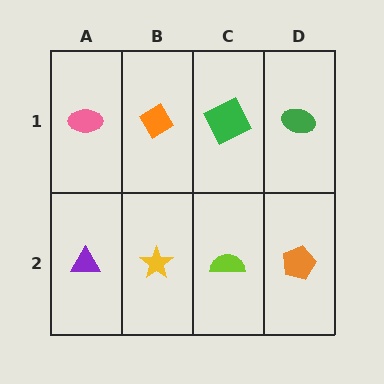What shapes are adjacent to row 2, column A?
A pink ellipse (row 1, column A), a yellow star (row 2, column B).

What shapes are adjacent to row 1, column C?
A lime semicircle (row 2, column C), an orange diamond (row 1, column B), a green ellipse (row 1, column D).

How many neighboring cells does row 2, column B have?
3.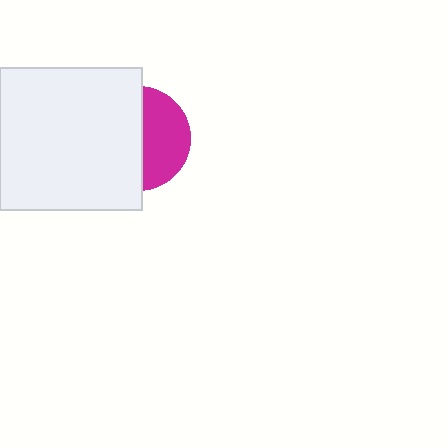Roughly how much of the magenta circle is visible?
A small part of it is visible (roughly 43%).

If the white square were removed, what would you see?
You would see the complete magenta circle.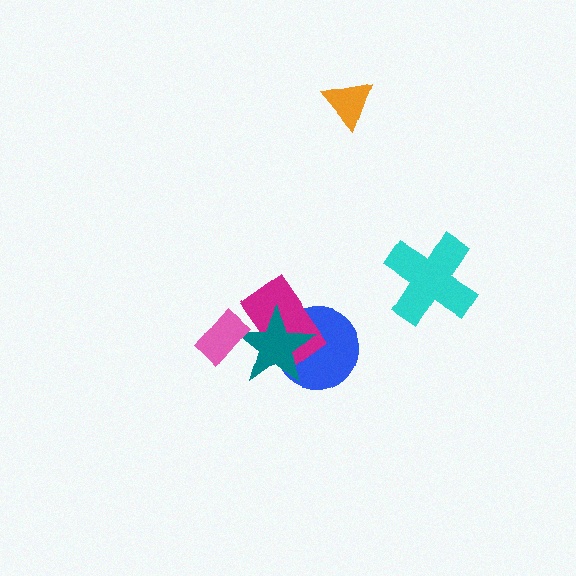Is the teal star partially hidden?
Yes, it is partially covered by another shape.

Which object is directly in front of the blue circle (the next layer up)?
The magenta rectangle is directly in front of the blue circle.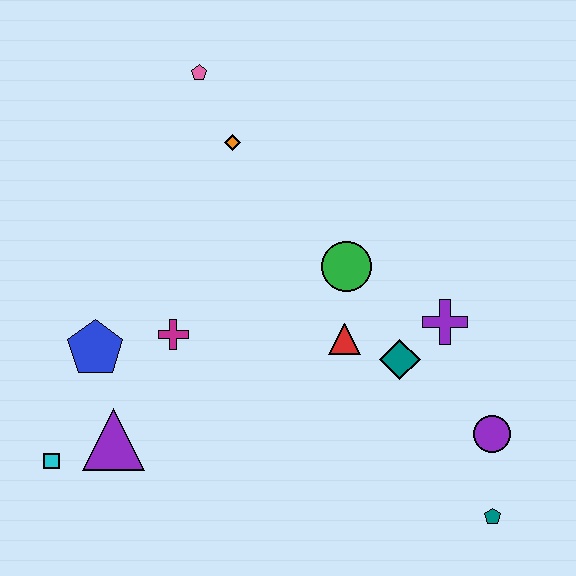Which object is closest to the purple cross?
The teal diamond is closest to the purple cross.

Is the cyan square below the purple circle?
Yes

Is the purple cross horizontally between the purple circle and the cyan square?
Yes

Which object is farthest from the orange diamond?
The teal pentagon is farthest from the orange diamond.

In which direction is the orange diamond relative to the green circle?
The orange diamond is above the green circle.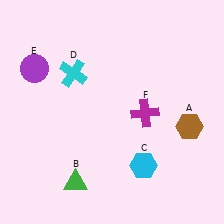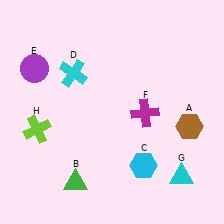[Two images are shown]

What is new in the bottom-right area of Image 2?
A cyan triangle (G) was added in the bottom-right area of Image 2.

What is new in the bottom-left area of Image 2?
A lime cross (H) was added in the bottom-left area of Image 2.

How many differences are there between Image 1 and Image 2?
There are 2 differences between the two images.